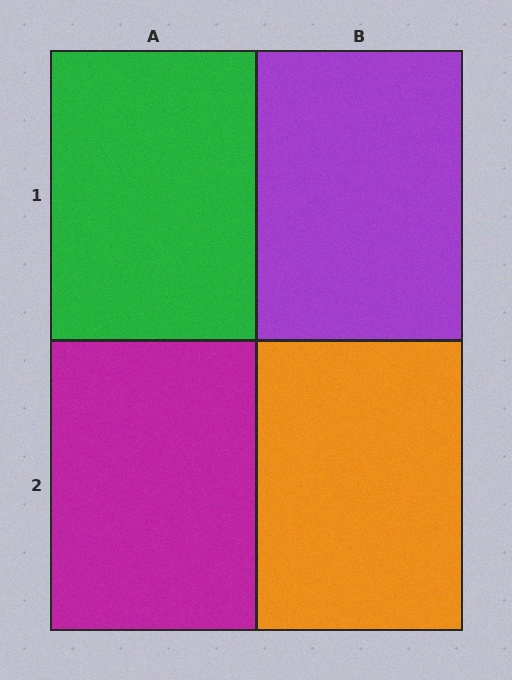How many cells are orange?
1 cell is orange.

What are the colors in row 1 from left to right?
Green, purple.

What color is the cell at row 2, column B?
Orange.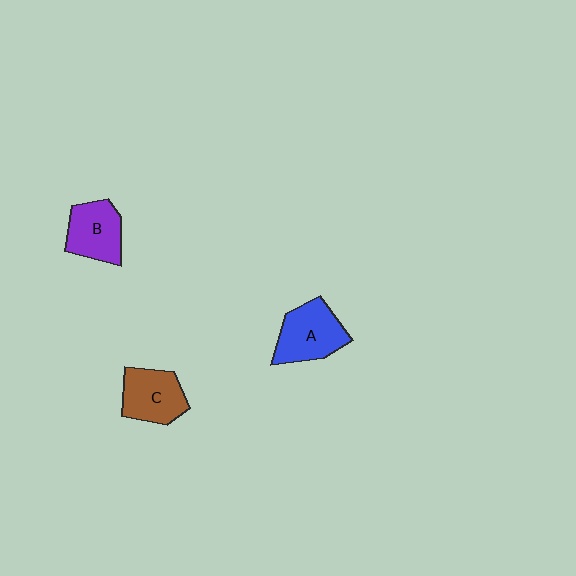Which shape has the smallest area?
Shape B (purple).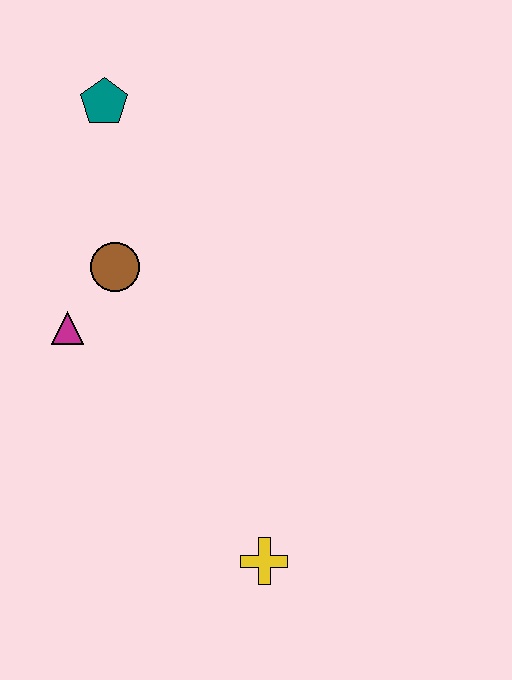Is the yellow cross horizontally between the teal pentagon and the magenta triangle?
No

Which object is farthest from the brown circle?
The yellow cross is farthest from the brown circle.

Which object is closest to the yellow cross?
The magenta triangle is closest to the yellow cross.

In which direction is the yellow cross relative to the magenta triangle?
The yellow cross is below the magenta triangle.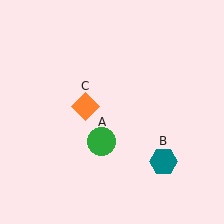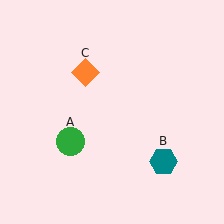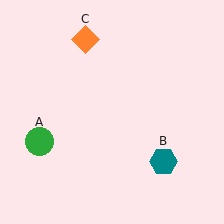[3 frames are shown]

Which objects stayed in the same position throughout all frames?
Teal hexagon (object B) remained stationary.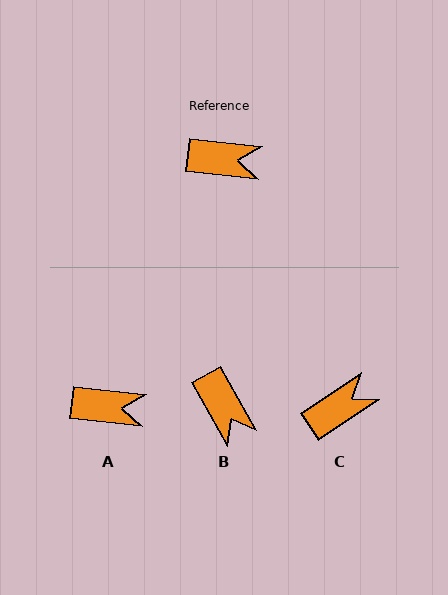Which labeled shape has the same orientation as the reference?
A.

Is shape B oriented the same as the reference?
No, it is off by about 55 degrees.